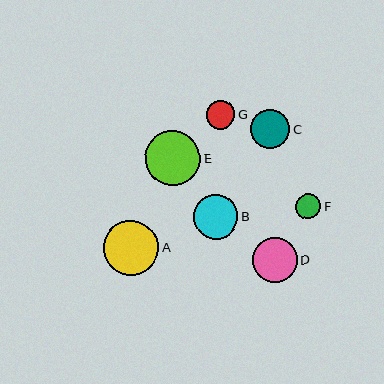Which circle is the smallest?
Circle F is the smallest with a size of approximately 25 pixels.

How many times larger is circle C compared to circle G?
Circle C is approximately 1.4 times the size of circle G.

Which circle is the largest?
Circle E is the largest with a size of approximately 55 pixels.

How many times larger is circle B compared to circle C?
Circle B is approximately 1.1 times the size of circle C.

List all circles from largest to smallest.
From largest to smallest: E, A, B, D, C, G, F.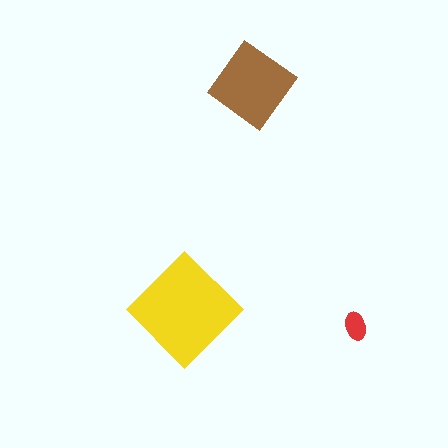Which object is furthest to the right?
The red ellipse is rightmost.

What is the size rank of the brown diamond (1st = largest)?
2nd.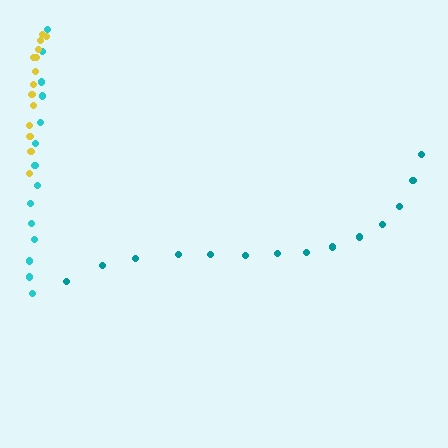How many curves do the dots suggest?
There are 3 distinct paths.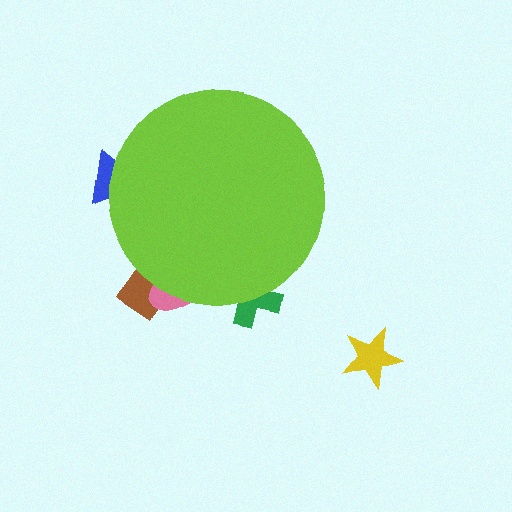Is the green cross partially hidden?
Yes, the green cross is partially hidden behind the lime circle.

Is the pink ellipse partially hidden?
Yes, the pink ellipse is partially hidden behind the lime circle.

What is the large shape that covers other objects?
A lime circle.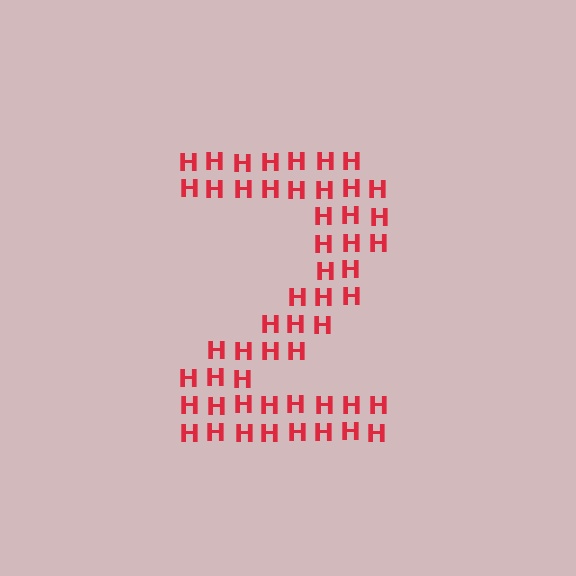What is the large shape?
The large shape is the digit 2.